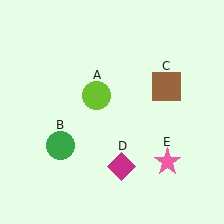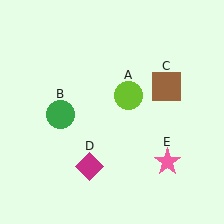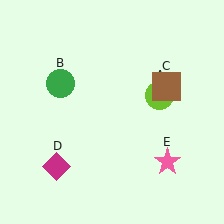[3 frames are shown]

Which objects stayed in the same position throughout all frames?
Brown square (object C) and pink star (object E) remained stationary.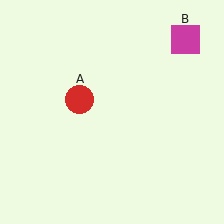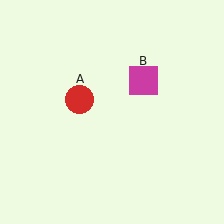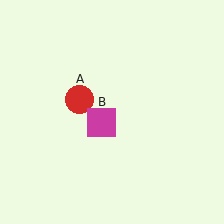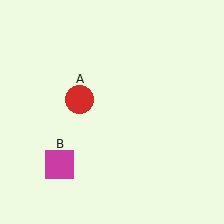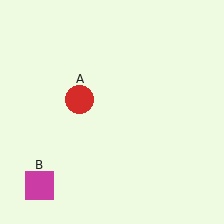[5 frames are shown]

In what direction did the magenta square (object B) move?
The magenta square (object B) moved down and to the left.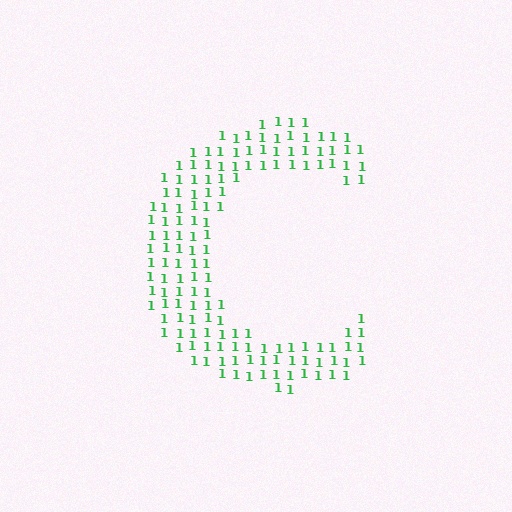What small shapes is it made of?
It is made of small digit 1's.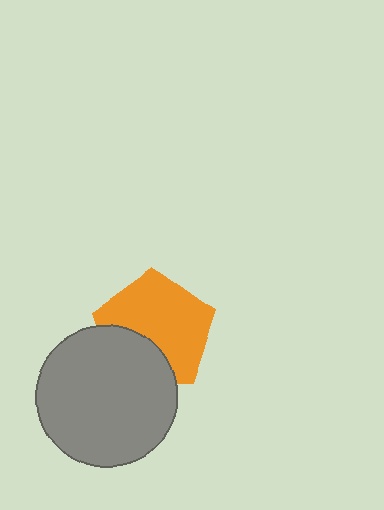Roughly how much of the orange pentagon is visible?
Most of it is visible (roughly 68%).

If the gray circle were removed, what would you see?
You would see the complete orange pentagon.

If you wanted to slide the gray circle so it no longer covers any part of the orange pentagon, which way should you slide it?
Slide it down — that is the most direct way to separate the two shapes.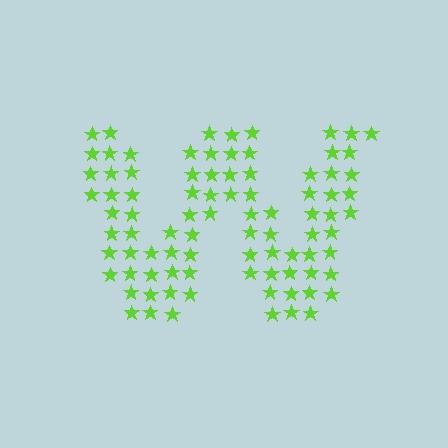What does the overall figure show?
The overall figure shows the letter W.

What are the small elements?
The small elements are stars.